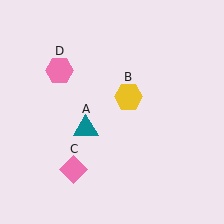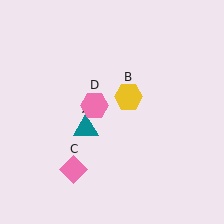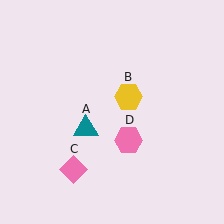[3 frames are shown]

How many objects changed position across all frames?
1 object changed position: pink hexagon (object D).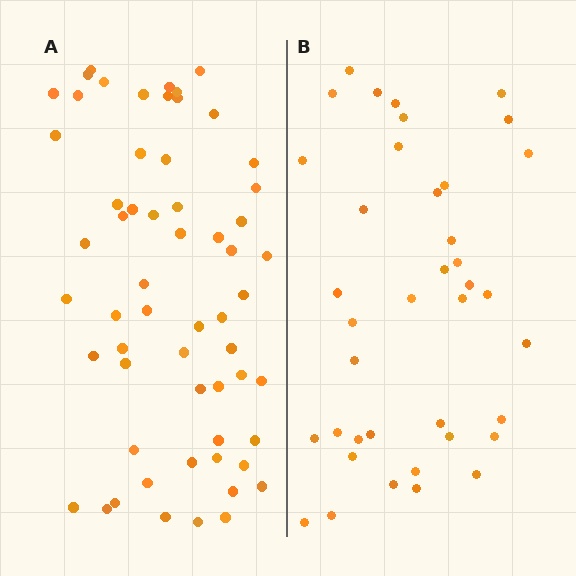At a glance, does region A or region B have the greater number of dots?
Region A (the left region) has more dots.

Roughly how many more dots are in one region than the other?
Region A has approximately 20 more dots than region B.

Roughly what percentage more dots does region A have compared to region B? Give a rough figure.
About 50% more.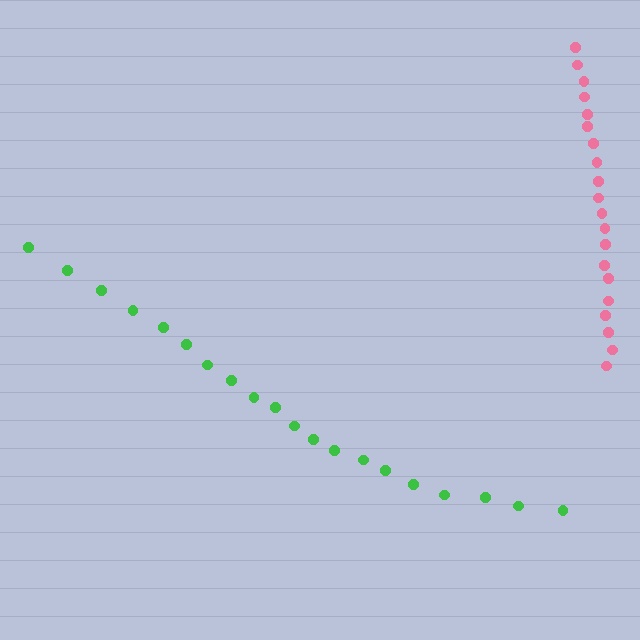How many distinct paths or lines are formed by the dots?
There are 2 distinct paths.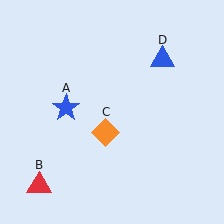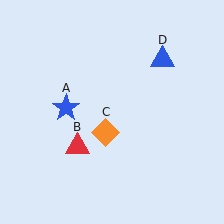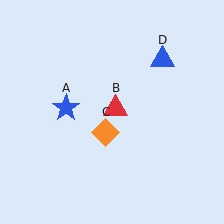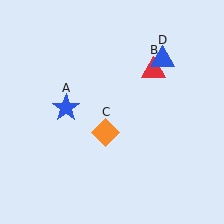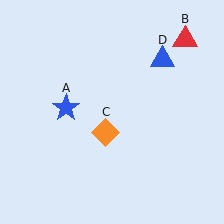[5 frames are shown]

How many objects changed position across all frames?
1 object changed position: red triangle (object B).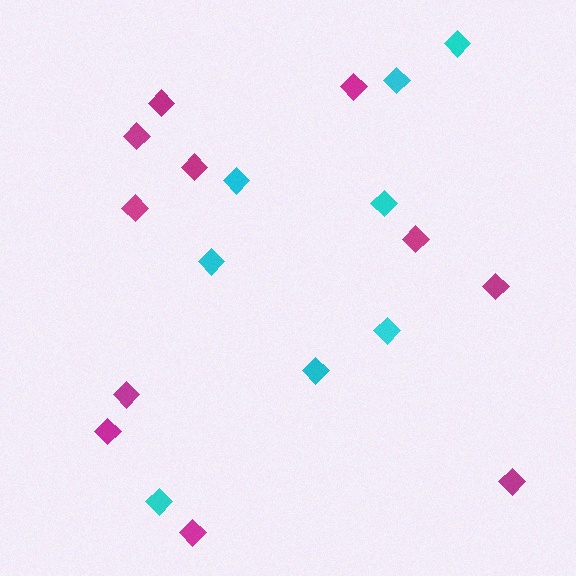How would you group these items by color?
There are 2 groups: one group of cyan diamonds (8) and one group of magenta diamonds (11).